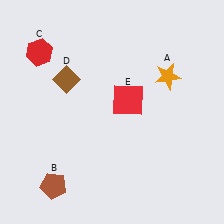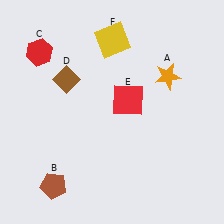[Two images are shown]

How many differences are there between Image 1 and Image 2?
There is 1 difference between the two images.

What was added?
A yellow square (F) was added in Image 2.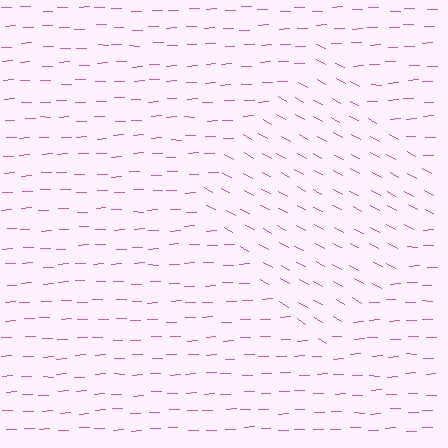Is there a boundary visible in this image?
Yes, there is a texture boundary formed by a change in line orientation.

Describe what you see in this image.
The image is filled with small pink line segments. A diamond region in the image has lines oriented differently from the surrounding lines, creating a visible texture boundary.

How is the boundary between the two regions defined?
The boundary is defined purely by a change in line orientation (approximately 30 degrees difference). All lines are the same color and thickness.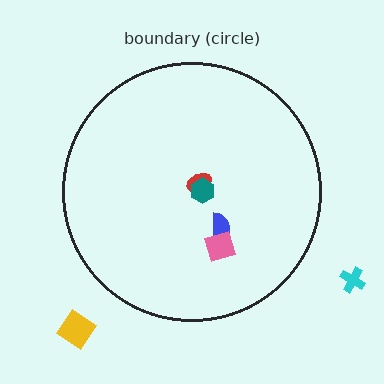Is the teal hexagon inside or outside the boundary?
Inside.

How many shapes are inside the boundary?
4 inside, 2 outside.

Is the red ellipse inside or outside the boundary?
Inside.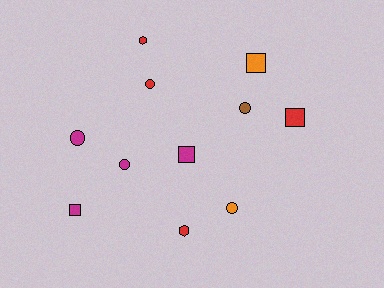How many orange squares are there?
There is 1 orange square.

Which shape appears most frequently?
Circle, with 5 objects.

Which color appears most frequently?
Red, with 4 objects.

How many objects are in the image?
There are 11 objects.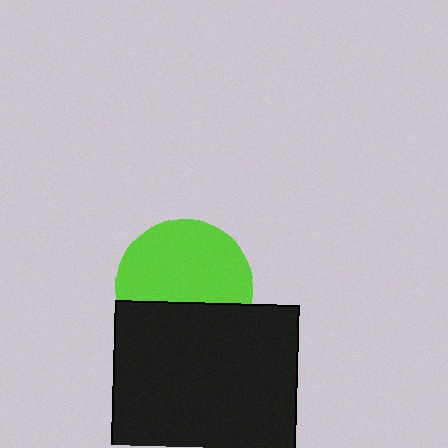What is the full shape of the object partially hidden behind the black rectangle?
The partially hidden object is a lime circle.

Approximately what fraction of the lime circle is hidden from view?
Roughly 37% of the lime circle is hidden behind the black rectangle.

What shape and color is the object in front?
The object in front is a black rectangle.